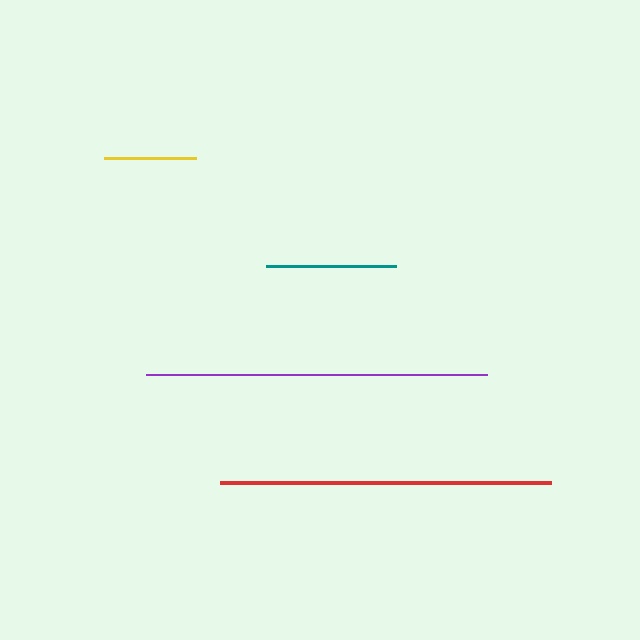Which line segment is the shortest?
The yellow line is the shortest at approximately 91 pixels.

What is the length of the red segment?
The red segment is approximately 331 pixels long.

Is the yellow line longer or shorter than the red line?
The red line is longer than the yellow line.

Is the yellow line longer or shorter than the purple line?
The purple line is longer than the yellow line.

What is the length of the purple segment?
The purple segment is approximately 342 pixels long.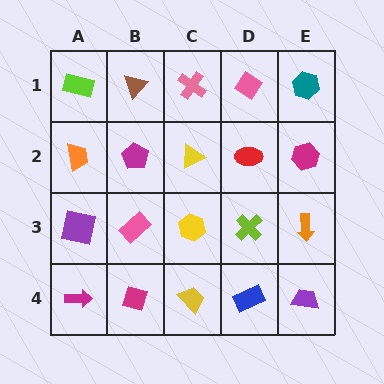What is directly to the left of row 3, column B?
A purple square.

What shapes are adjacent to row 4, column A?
A purple square (row 3, column A), a magenta diamond (row 4, column B).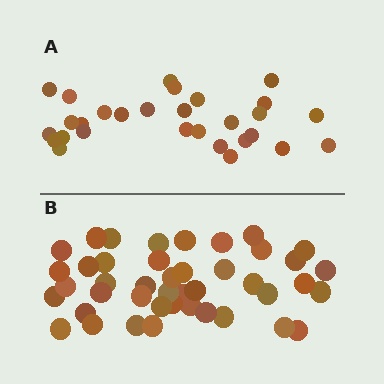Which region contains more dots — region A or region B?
Region B (the bottom region) has more dots.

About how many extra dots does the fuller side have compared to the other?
Region B has approximately 15 more dots than region A.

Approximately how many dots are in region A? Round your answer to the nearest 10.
About 30 dots. (The exact count is 29, which rounds to 30.)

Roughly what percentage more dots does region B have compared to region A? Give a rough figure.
About 50% more.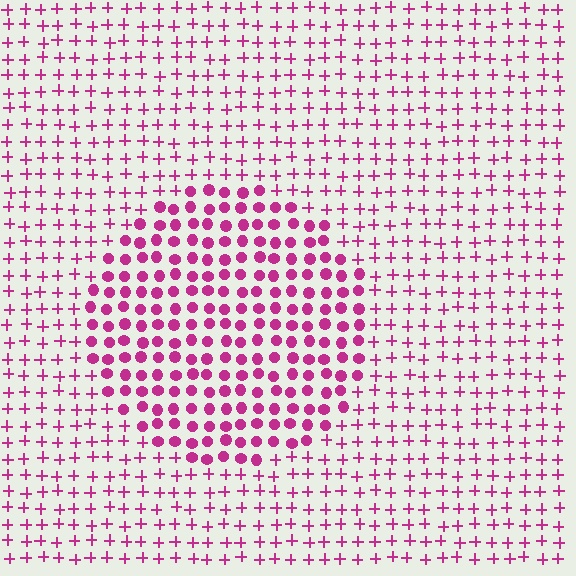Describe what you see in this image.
The image is filled with small magenta elements arranged in a uniform grid. A circle-shaped region contains circles, while the surrounding area contains plus signs. The boundary is defined purely by the change in element shape.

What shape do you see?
I see a circle.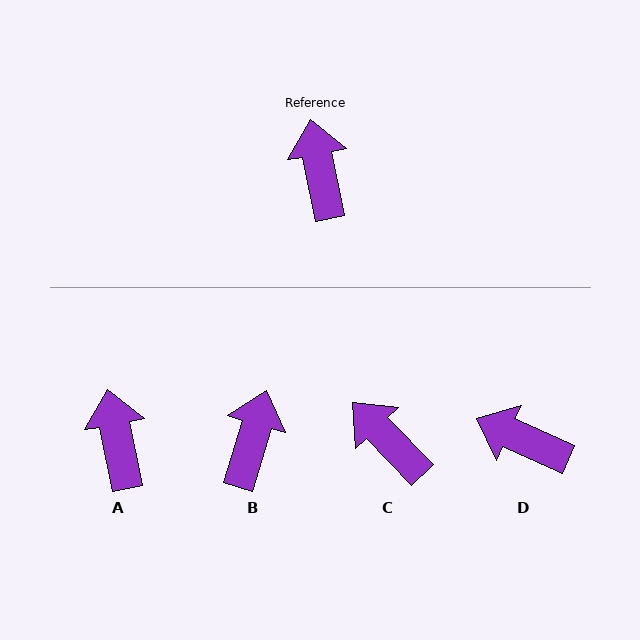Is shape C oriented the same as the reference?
No, it is off by about 33 degrees.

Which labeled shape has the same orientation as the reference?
A.